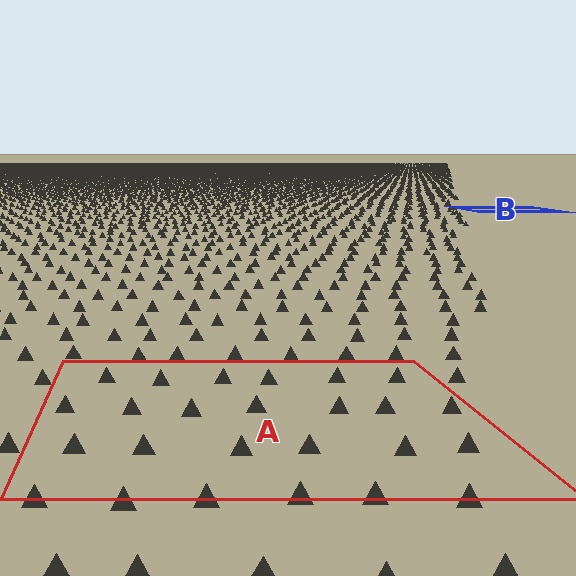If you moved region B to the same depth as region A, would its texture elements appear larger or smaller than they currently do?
They would appear larger. At a closer depth, the same texture elements are projected at a bigger on-screen size.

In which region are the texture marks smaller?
The texture marks are smaller in region B, because it is farther away.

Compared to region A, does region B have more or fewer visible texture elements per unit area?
Region B has more texture elements per unit area — they are packed more densely because it is farther away.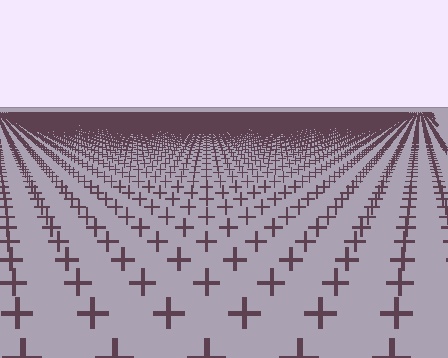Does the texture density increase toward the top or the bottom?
Density increases toward the top.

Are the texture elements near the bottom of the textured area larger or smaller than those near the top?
Larger. Near the bottom, elements are closer to the viewer and appear at a bigger on-screen size.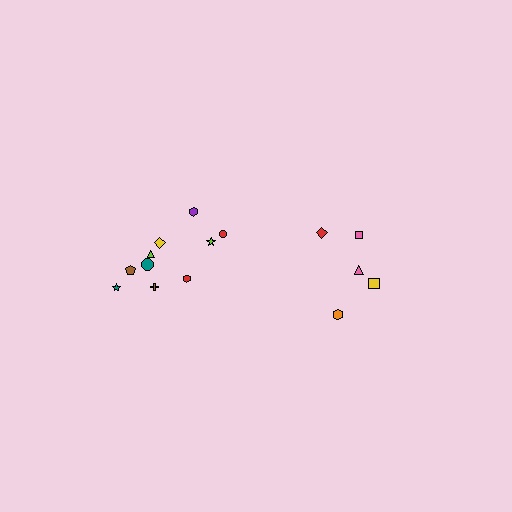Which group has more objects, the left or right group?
The left group.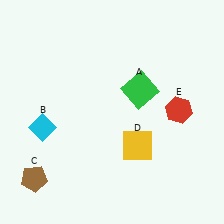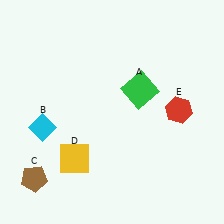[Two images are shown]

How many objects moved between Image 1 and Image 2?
1 object moved between the two images.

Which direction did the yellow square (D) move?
The yellow square (D) moved left.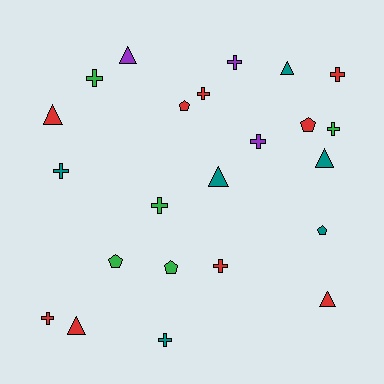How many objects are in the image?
There are 23 objects.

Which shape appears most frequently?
Cross, with 11 objects.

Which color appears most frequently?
Red, with 9 objects.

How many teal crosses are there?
There are 2 teal crosses.